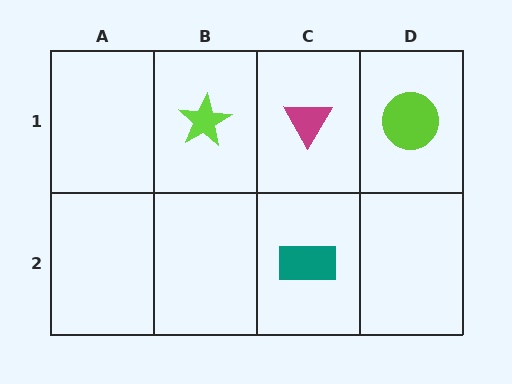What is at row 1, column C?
A magenta triangle.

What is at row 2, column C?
A teal rectangle.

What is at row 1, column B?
A lime star.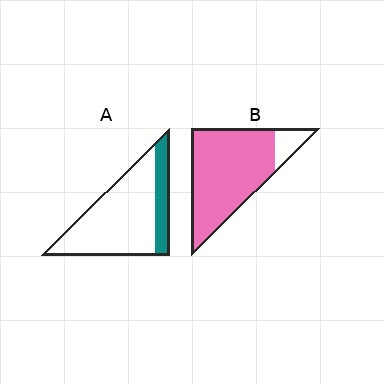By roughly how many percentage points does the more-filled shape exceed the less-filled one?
By roughly 65 percentage points (B over A).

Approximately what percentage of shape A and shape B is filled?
A is approximately 20% and B is approximately 90%.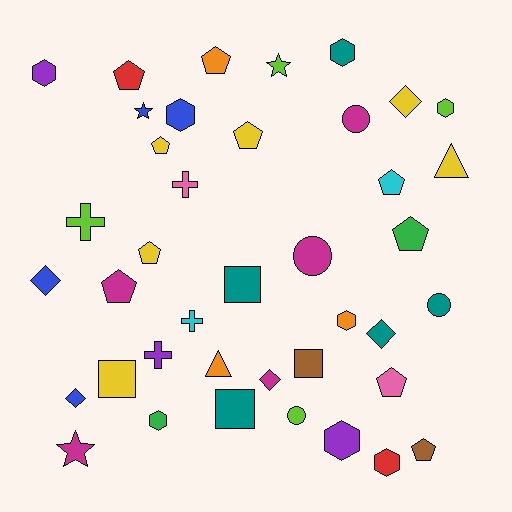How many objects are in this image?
There are 40 objects.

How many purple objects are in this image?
There are 3 purple objects.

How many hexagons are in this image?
There are 8 hexagons.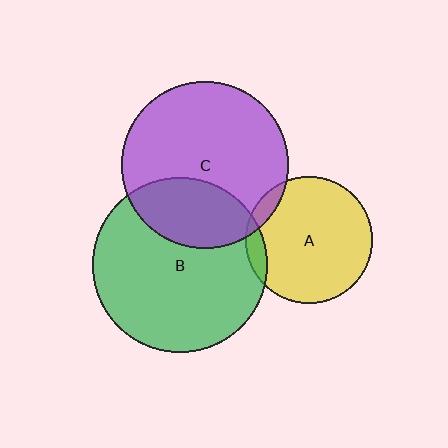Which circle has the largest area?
Circle B (green).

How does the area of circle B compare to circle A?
Approximately 1.9 times.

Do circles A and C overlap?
Yes.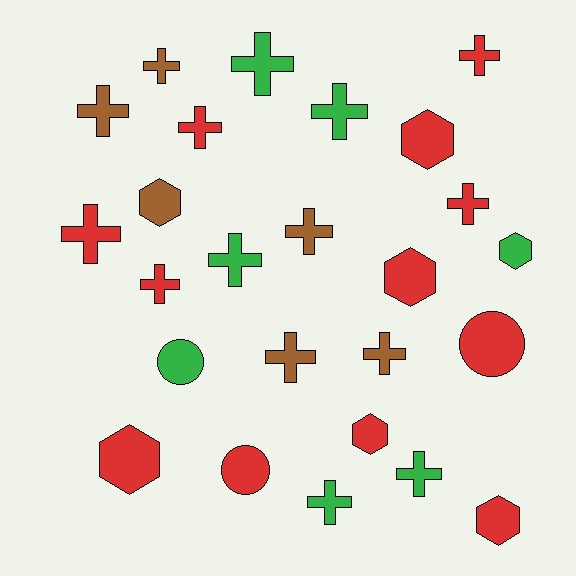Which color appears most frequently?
Red, with 12 objects.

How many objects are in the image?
There are 25 objects.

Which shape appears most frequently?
Cross, with 15 objects.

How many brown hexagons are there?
There is 1 brown hexagon.